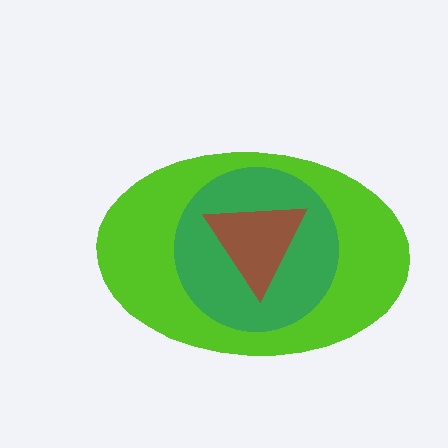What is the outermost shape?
The lime ellipse.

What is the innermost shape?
The brown triangle.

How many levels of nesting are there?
3.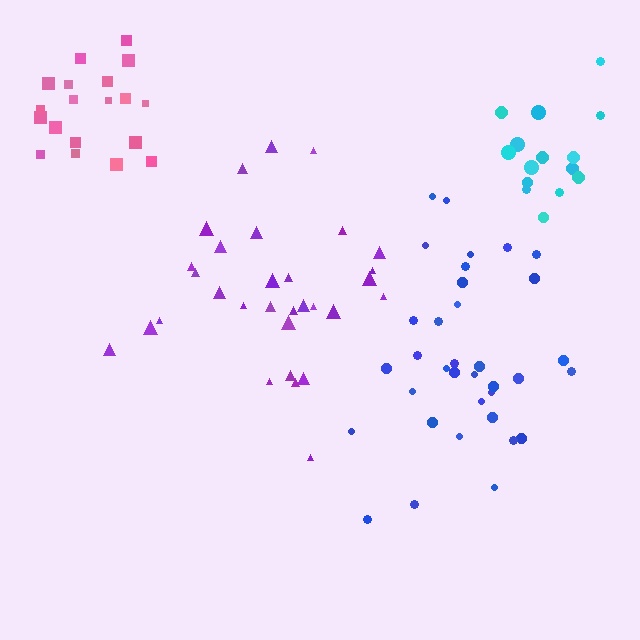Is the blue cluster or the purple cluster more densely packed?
Blue.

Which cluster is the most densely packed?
Cyan.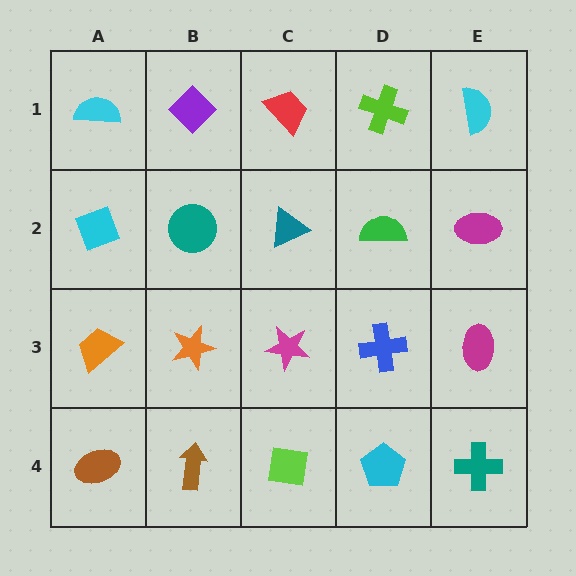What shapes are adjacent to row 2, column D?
A lime cross (row 1, column D), a blue cross (row 3, column D), a teal triangle (row 2, column C), a magenta ellipse (row 2, column E).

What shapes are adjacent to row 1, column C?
A teal triangle (row 2, column C), a purple diamond (row 1, column B), a lime cross (row 1, column D).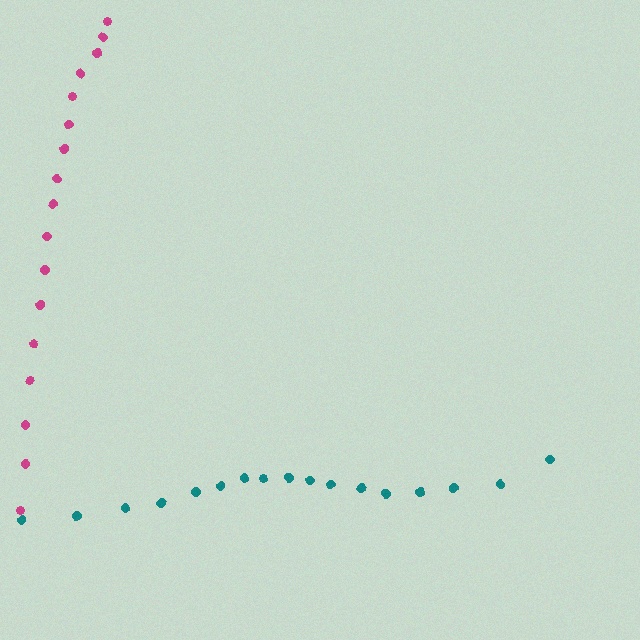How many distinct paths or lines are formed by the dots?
There are 2 distinct paths.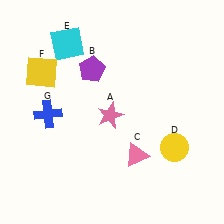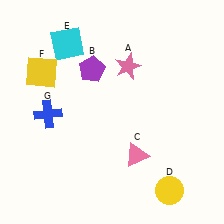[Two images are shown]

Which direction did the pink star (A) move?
The pink star (A) moved up.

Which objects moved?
The objects that moved are: the pink star (A), the yellow circle (D).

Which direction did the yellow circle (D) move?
The yellow circle (D) moved down.